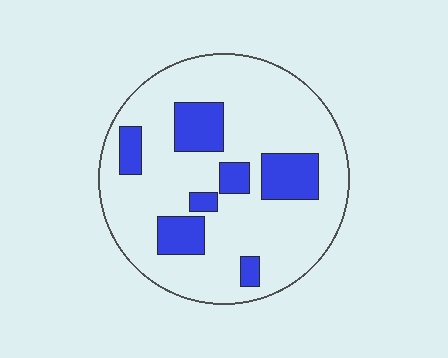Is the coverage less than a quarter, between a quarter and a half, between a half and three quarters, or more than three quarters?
Less than a quarter.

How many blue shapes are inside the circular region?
7.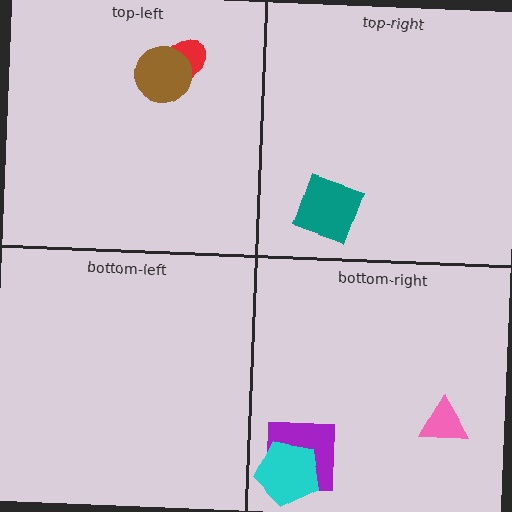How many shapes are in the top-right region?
1.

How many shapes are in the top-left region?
2.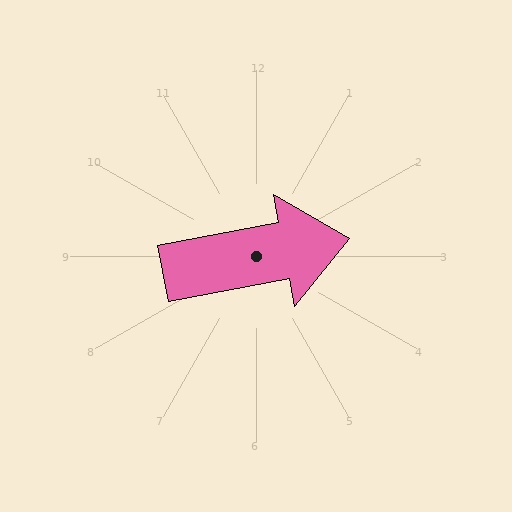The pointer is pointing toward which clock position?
Roughly 3 o'clock.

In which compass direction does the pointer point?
East.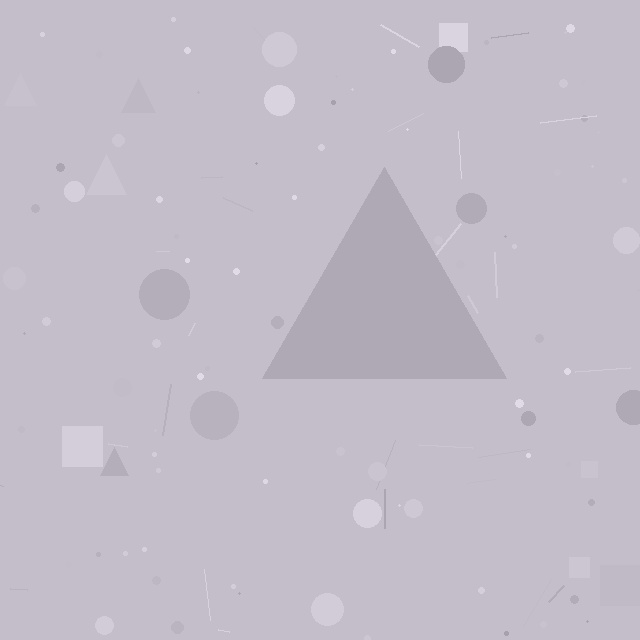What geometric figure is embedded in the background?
A triangle is embedded in the background.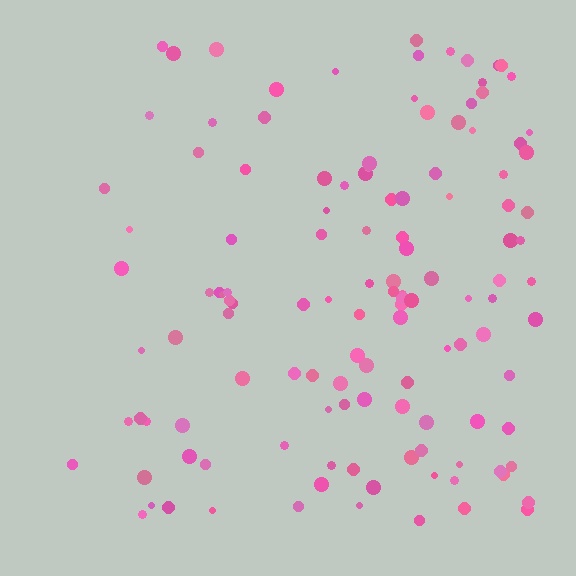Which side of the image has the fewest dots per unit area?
The left.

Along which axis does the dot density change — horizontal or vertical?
Horizontal.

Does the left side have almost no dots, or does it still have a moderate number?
Still a moderate number, just noticeably fewer than the right.